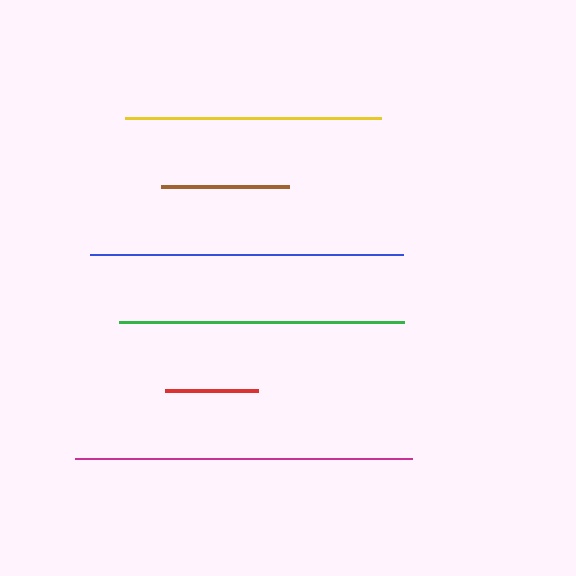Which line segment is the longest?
The magenta line is the longest at approximately 337 pixels.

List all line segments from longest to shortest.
From longest to shortest: magenta, blue, green, yellow, brown, red.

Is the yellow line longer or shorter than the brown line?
The yellow line is longer than the brown line.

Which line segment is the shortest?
The red line is the shortest at approximately 93 pixels.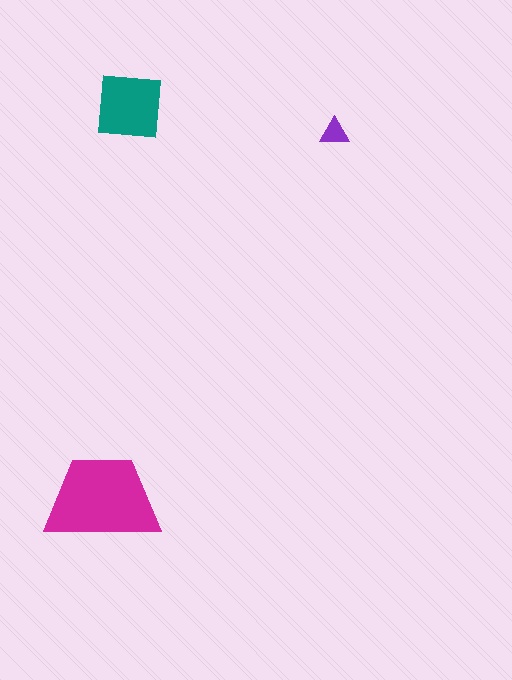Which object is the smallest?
The purple triangle.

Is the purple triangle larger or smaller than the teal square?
Smaller.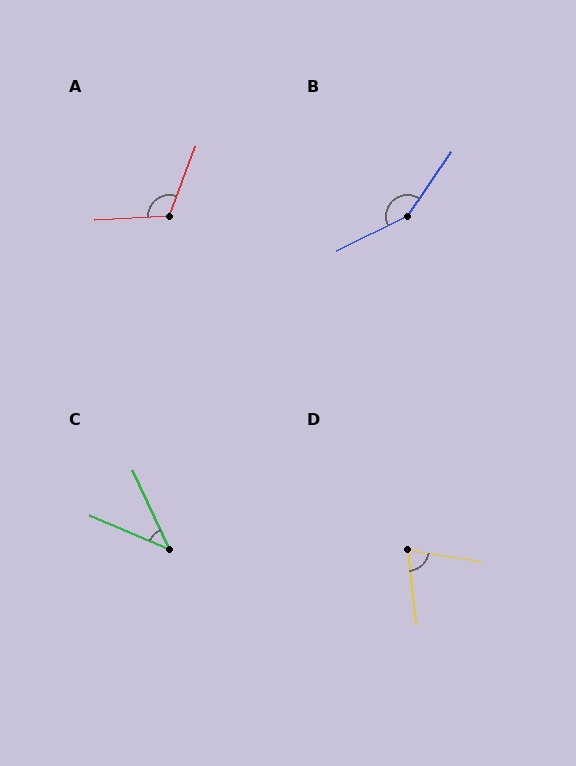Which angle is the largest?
B, at approximately 151 degrees.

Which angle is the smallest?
C, at approximately 42 degrees.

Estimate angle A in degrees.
Approximately 114 degrees.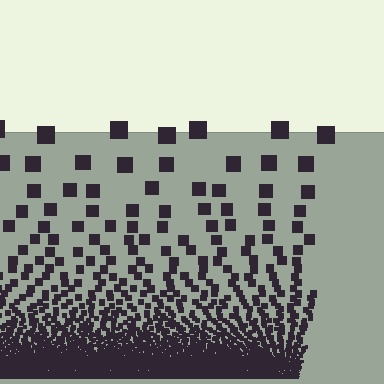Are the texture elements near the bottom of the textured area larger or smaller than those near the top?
Smaller. The gradient is inverted — elements near the bottom are smaller and denser.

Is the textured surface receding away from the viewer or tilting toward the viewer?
The surface appears to tilt toward the viewer. Texture elements get larger and sparser toward the top.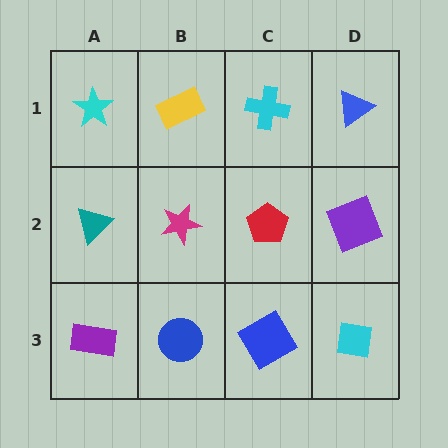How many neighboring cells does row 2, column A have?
3.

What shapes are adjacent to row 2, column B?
A yellow rectangle (row 1, column B), a blue circle (row 3, column B), a teal triangle (row 2, column A), a red pentagon (row 2, column C).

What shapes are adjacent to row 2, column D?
A blue triangle (row 1, column D), a cyan square (row 3, column D), a red pentagon (row 2, column C).